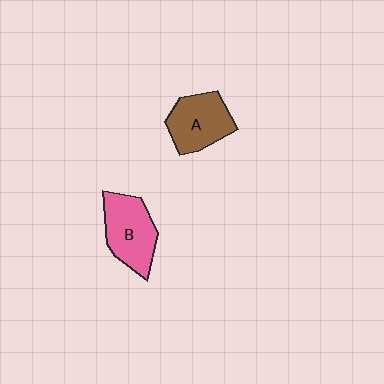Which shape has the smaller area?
Shape A (brown).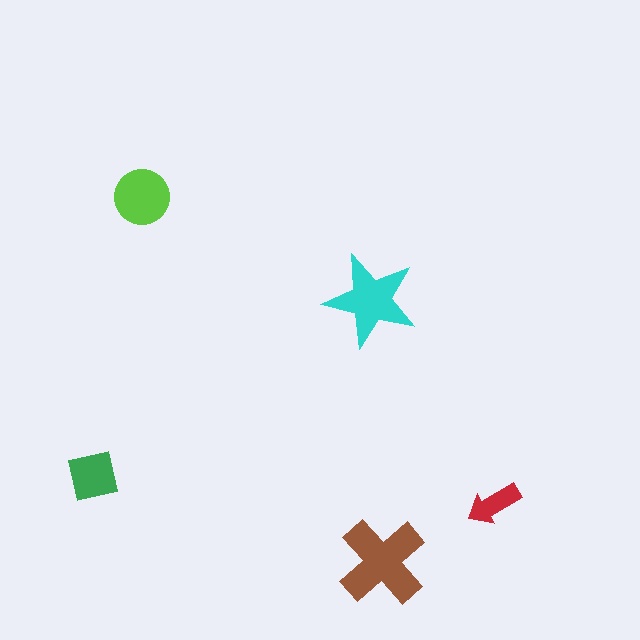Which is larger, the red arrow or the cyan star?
The cyan star.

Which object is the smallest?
The red arrow.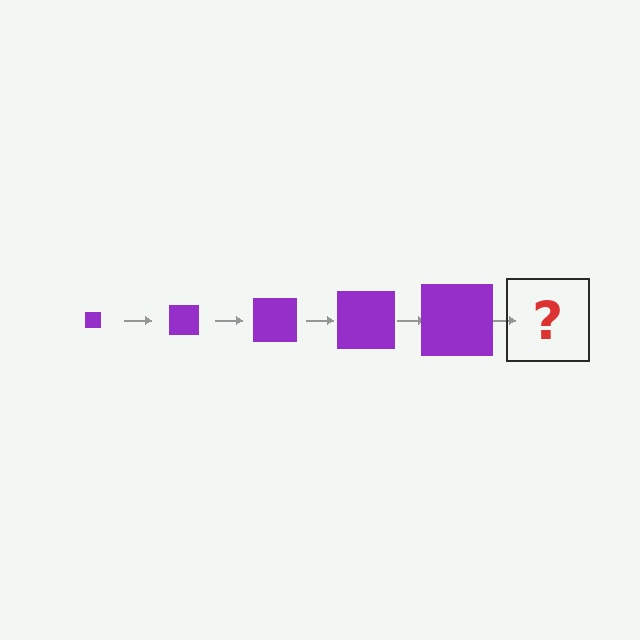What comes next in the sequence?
The next element should be a purple square, larger than the previous one.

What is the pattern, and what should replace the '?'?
The pattern is that the square gets progressively larger each step. The '?' should be a purple square, larger than the previous one.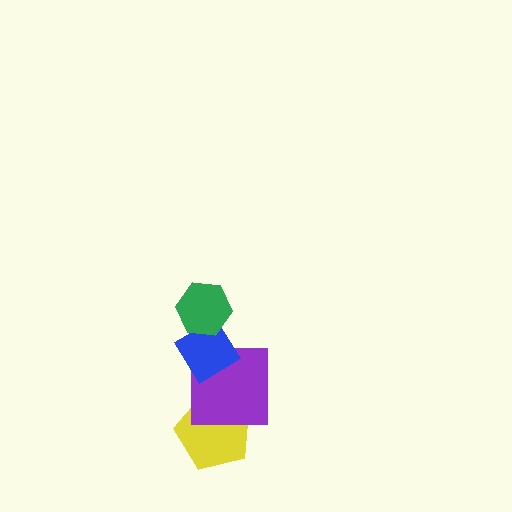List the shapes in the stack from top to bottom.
From top to bottom: the green hexagon, the blue diamond, the purple square, the yellow pentagon.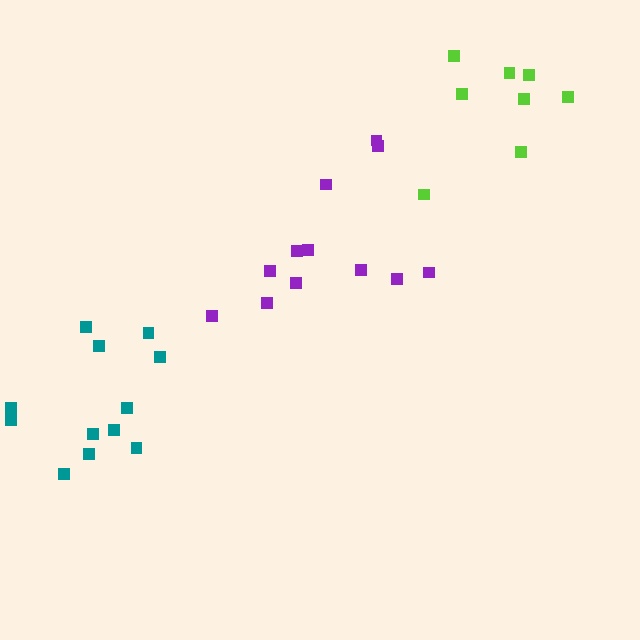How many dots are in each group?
Group 1: 12 dots, Group 2: 8 dots, Group 3: 12 dots (32 total).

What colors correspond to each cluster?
The clusters are colored: teal, lime, purple.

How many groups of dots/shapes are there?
There are 3 groups.